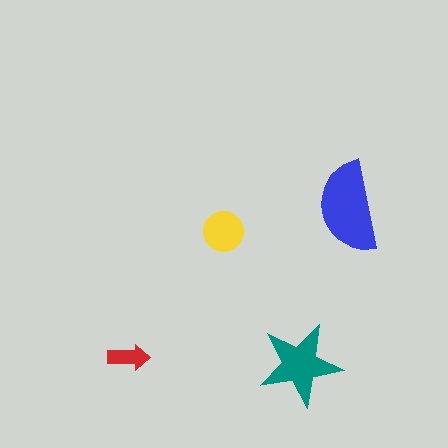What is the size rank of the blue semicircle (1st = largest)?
1st.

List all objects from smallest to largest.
The red arrow, the yellow circle, the teal star, the blue semicircle.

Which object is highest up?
The blue semicircle is topmost.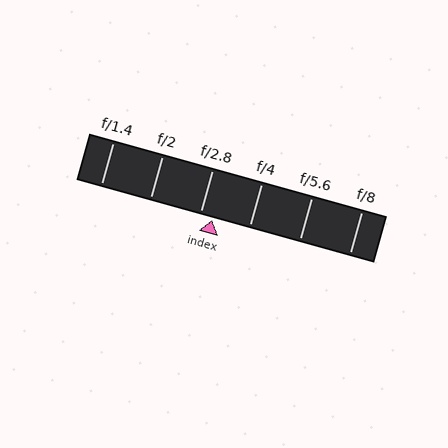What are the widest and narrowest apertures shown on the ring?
The widest aperture shown is f/1.4 and the narrowest is f/8.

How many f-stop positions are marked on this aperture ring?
There are 6 f-stop positions marked.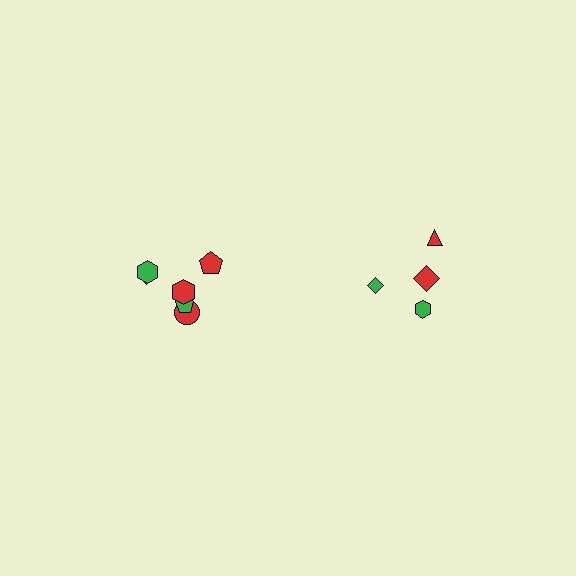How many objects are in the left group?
There are 6 objects.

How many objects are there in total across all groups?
There are 10 objects.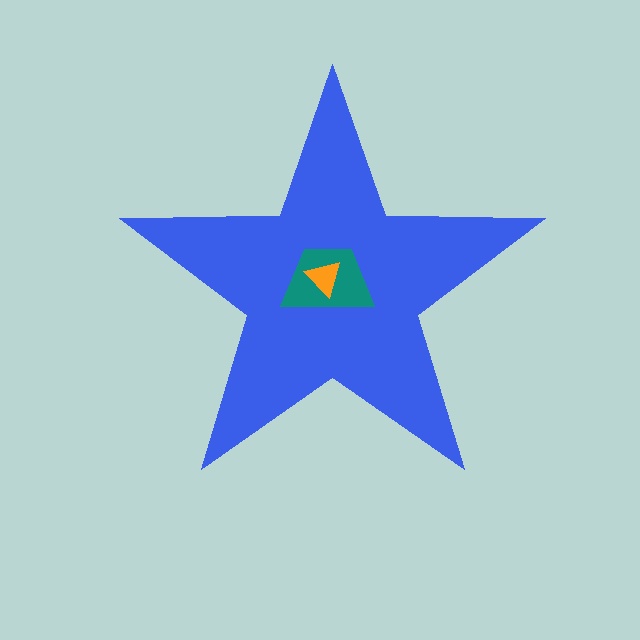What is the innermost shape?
The orange triangle.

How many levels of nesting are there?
3.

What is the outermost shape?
The blue star.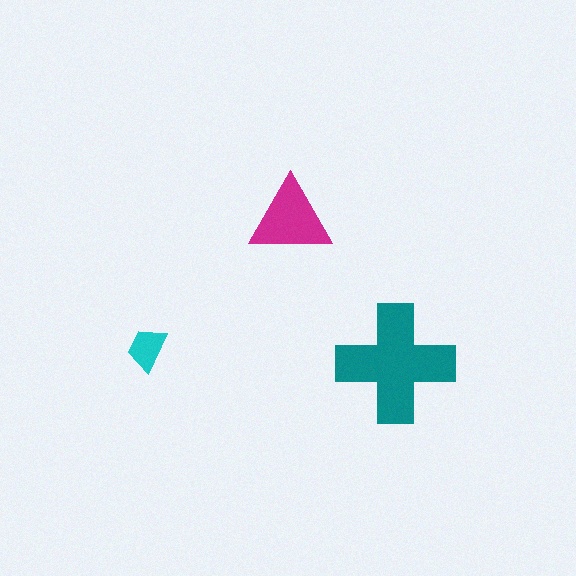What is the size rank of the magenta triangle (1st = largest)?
2nd.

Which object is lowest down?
The teal cross is bottommost.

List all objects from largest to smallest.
The teal cross, the magenta triangle, the cyan trapezoid.